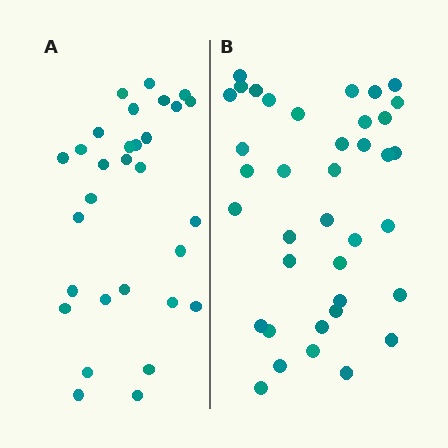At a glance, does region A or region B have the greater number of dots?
Region B (the right region) has more dots.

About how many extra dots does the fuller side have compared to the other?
Region B has roughly 8 or so more dots than region A.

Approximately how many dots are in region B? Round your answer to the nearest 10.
About 40 dots. (The exact count is 38, which rounds to 40.)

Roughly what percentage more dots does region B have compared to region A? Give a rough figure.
About 25% more.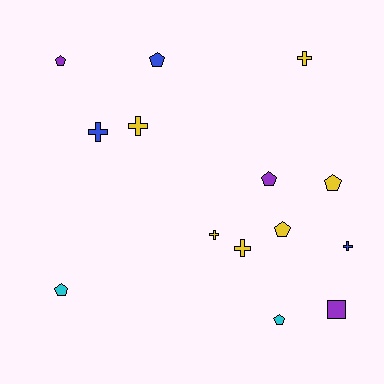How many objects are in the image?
There are 14 objects.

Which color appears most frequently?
Yellow, with 6 objects.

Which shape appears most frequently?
Pentagon, with 7 objects.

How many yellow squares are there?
There are no yellow squares.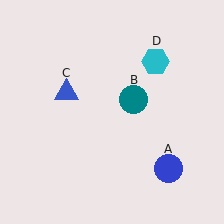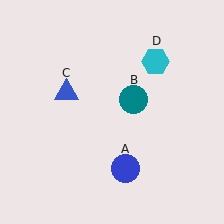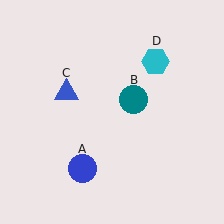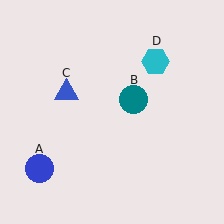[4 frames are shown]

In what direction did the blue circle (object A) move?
The blue circle (object A) moved left.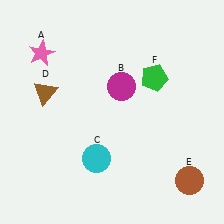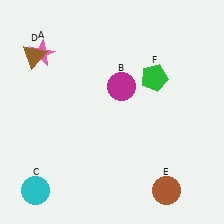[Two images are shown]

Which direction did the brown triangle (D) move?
The brown triangle (D) moved up.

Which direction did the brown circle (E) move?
The brown circle (E) moved left.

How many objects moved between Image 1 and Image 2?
3 objects moved between the two images.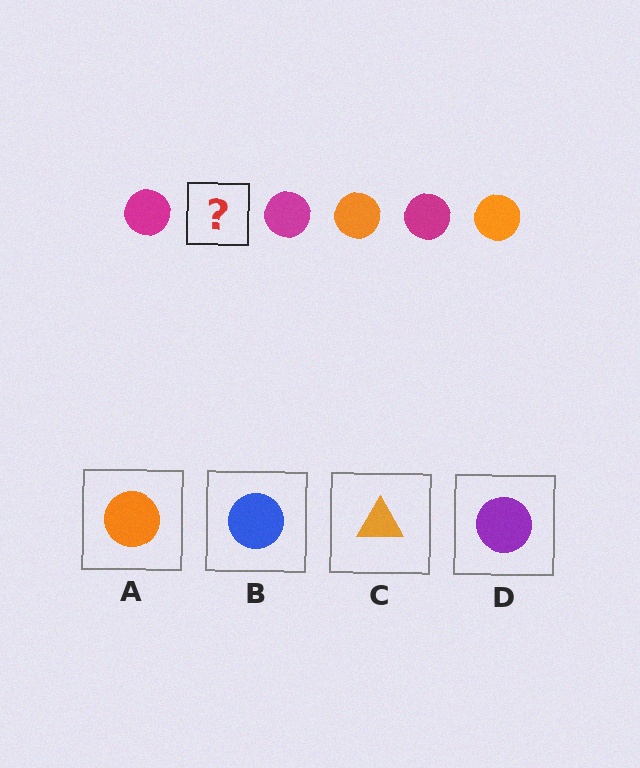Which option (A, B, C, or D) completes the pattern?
A.